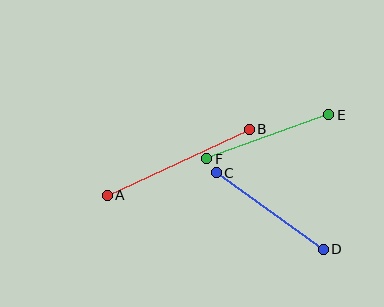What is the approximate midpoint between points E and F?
The midpoint is at approximately (268, 137) pixels.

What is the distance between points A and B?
The distance is approximately 156 pixels.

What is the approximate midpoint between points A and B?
The midpoint is at approximately (178, 162) pixels.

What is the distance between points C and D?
The distance is approximately 132 pixels.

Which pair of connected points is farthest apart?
Points A and B are farthest apart.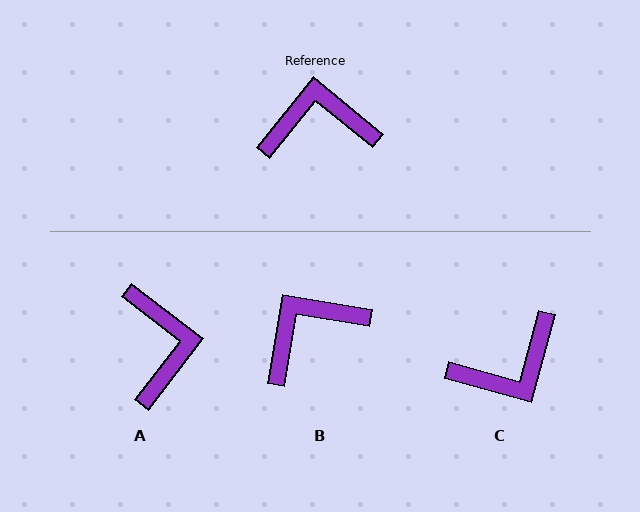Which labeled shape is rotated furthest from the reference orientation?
C, about 156 degrees away.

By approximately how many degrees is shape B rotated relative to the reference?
Approximately 30 degrees counter-clockwise.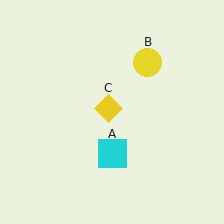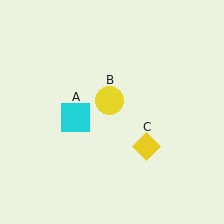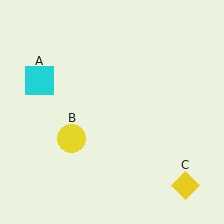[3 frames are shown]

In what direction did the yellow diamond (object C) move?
The yellow diamond (object C) moved down and to the right.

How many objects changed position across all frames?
3 objects changed position: cyan square (object A), yellow circle (object B), yellow diamond (object C).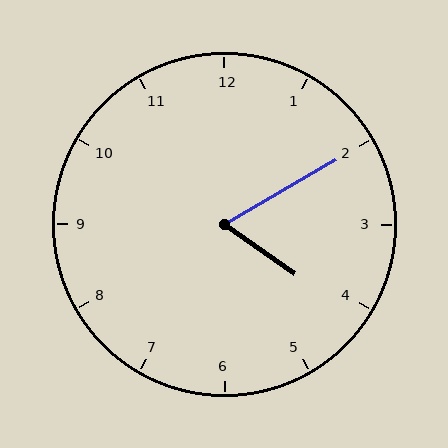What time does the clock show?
4:10.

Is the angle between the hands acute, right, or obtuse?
It is acute.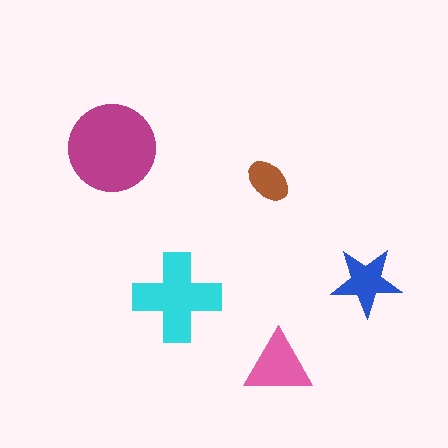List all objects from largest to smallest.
The magenta circle, the cyan cross, the pink triangle, the blue star, the brown ellipse.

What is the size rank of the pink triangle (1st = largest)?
3rd.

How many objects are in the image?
There are 5 objects in the image.